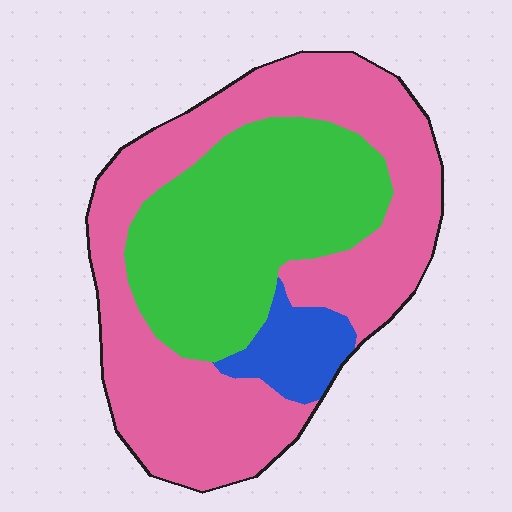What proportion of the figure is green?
Green takes up between a quarter and a half of the figure.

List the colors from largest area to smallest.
From largest to smallest: pink, green, blue.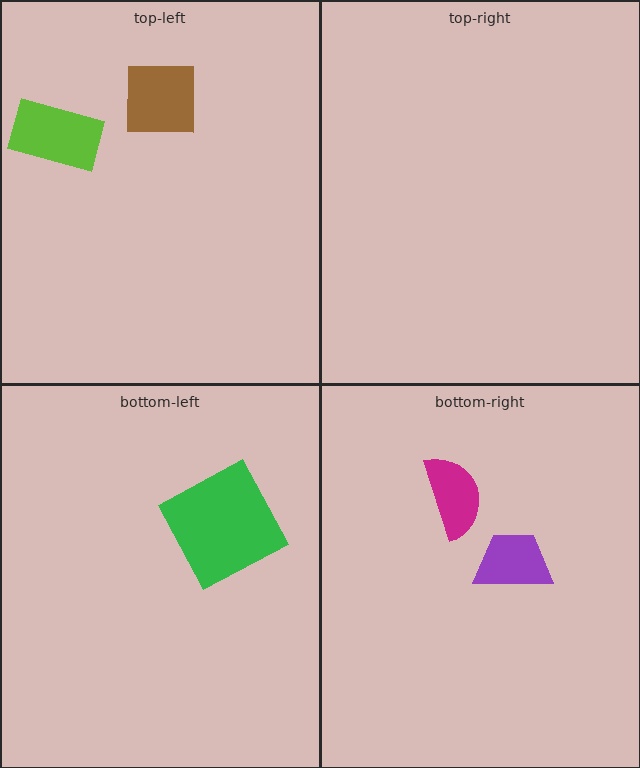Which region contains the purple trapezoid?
The bottom-right region.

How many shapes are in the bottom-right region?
2.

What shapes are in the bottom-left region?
The green square.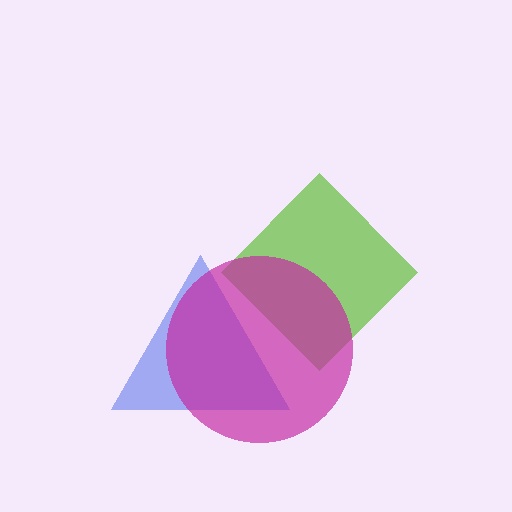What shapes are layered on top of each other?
The layered shapes are: a blue triangle, a lime diamond, a magenta circle.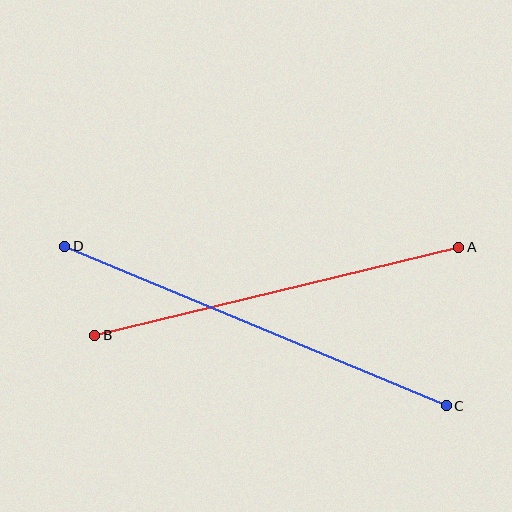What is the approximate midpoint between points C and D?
The midpoint is at approximately (256, 326) pixels.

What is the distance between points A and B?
The distance is approximately 375 pixels.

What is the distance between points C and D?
The distance is approximately 413 pixels.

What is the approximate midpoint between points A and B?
The midpoint is at approximately (277, 291) pixels.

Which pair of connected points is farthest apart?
Points C and D are farthest apart.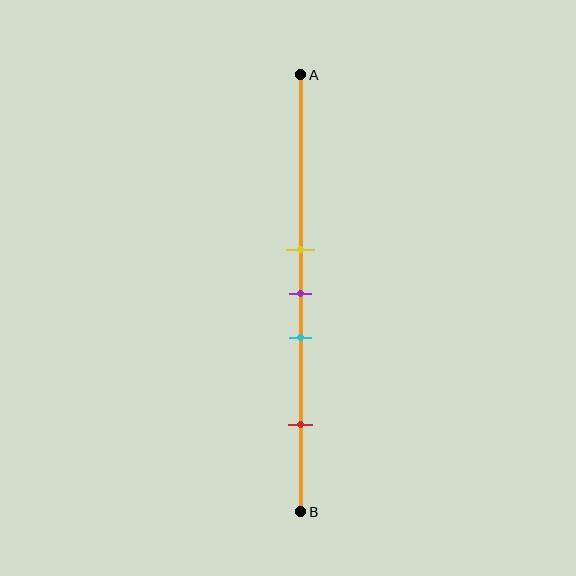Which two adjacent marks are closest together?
The yellow and purple marks are the closest adjacent pair.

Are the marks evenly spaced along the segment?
No, the marks are not evenly spaced.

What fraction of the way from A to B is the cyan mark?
The cyan mark is approximately 60% (0.6) of the way from A to B.